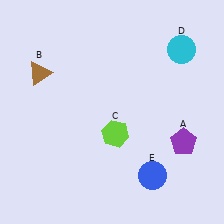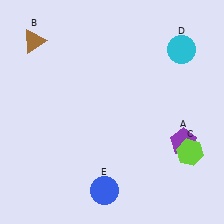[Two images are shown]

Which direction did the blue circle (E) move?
The blue circle (E) moved left.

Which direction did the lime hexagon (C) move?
The lime hexagon (C) moved right.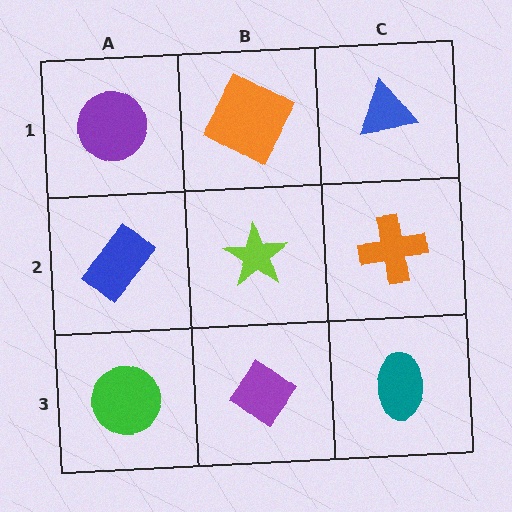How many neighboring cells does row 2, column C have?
3.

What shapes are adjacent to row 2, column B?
An orange square (row 1, column B), a purple diamond (row 3, column B), a blue rectangle (row 2, column A), an orange cross (row 2, column C).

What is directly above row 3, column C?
An orange cross.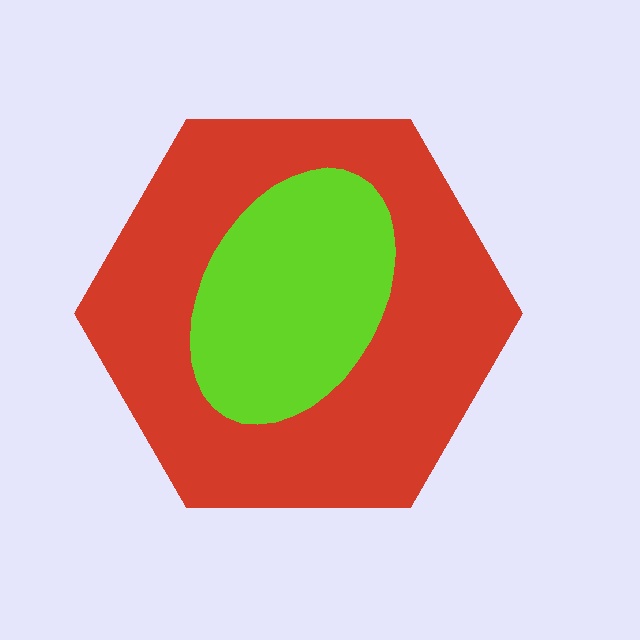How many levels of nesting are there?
2.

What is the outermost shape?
The red hexagon.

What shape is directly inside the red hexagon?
The lime ellipse.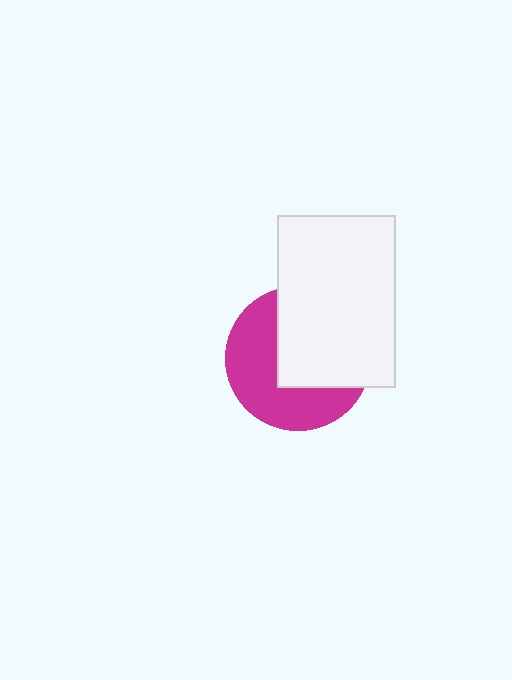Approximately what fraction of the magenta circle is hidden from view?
Roughly 50% of the magenta circle is hidden behind the white rectangle.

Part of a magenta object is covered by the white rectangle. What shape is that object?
It is a circle.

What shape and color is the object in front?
The object in front is a white rectangle.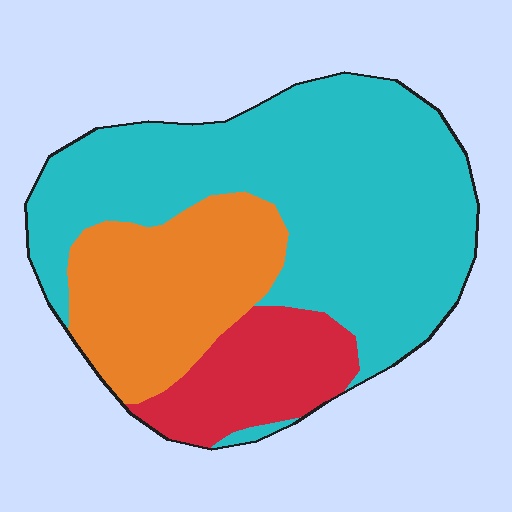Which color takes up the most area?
Cyan, at roughly 60%.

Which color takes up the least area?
Red, at roughly 15%.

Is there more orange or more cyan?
Cyan.